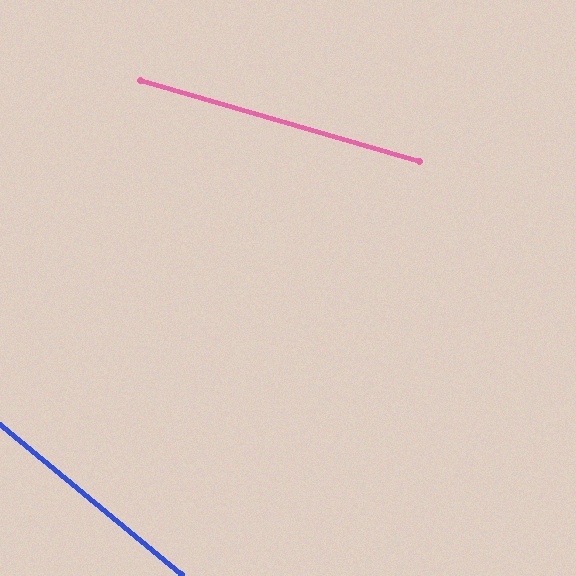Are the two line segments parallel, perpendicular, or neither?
Neither parallel nor perpendicular — they differ by about 23°.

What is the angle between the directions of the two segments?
Approximately 23 degrees.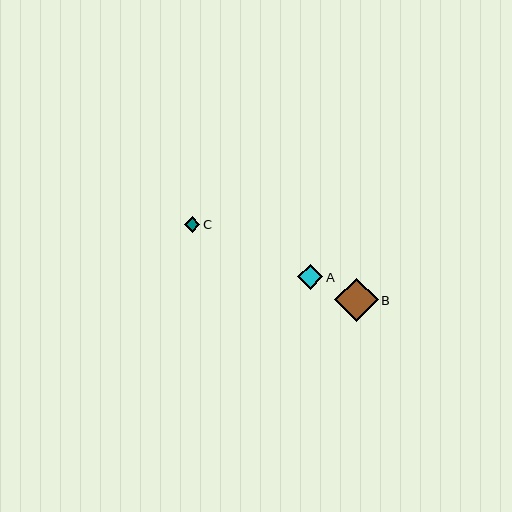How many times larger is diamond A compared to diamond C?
Diamond A is approximately 1.6 times the size of diamond C.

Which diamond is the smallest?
Diamond C is the smallest with a size of approximately 16 pixels.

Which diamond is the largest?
Diamond B is the largest with a size of approximately 44 pixels.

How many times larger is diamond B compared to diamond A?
Diamond B is approximately 1.7 times the size of diamond A.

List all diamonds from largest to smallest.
From largest to smallest: B, A, C.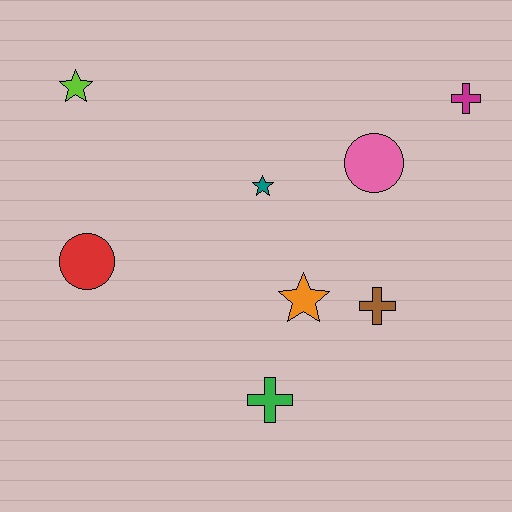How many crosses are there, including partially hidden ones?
There are 3 crosses.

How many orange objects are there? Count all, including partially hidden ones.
There is 1 orange object.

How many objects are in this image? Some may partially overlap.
There are 8 objects.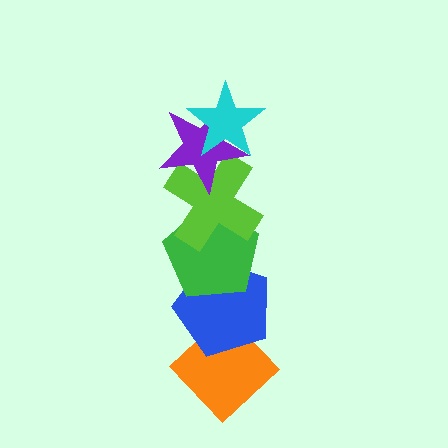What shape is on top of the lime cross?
The purple star is on top of the lime cross.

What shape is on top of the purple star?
The cyan star is on top of the purple star.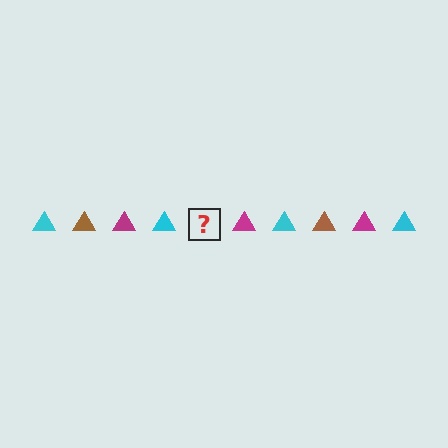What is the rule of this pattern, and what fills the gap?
The rule is that the pattern cycles through cyan, brown, magenta triangles. The gap should be filled with a brown triangle.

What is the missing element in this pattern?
The missing element is a brown triangle.